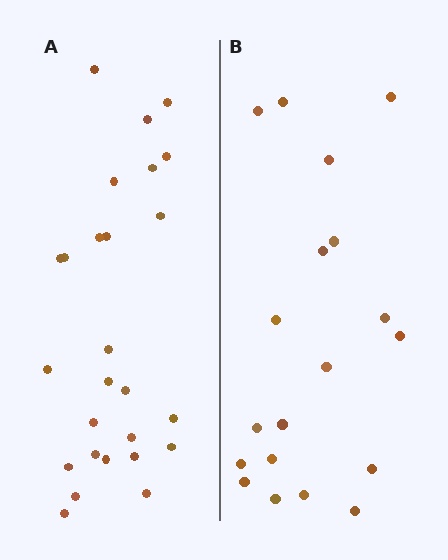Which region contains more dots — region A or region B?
Region A (the left region) has more dots.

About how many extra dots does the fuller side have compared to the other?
Region A has roughly 8 or so more dots than region B.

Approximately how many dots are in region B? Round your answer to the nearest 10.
About 20 dots. (The exact count is 19, which rounds to 20.)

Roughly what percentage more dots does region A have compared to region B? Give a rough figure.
About 35% more.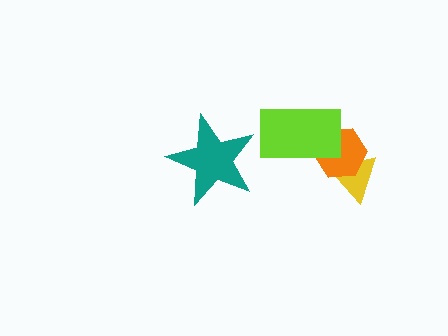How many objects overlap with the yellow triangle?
1 object overlaps with the yellow triangle.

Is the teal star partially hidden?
No, no other shape covers it.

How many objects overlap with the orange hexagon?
2 objects overlap with the orange hexagon.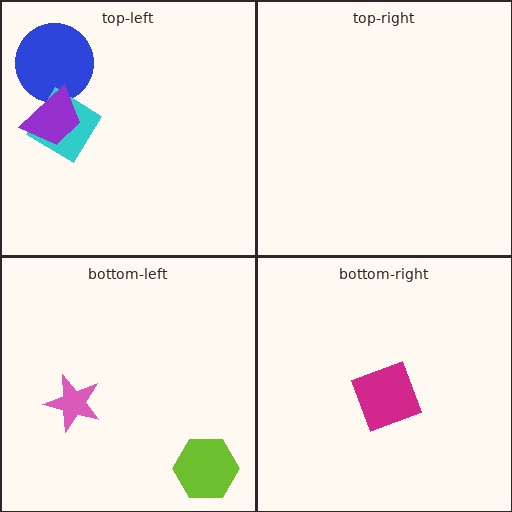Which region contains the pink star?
The bottom-left region.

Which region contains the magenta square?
The bottom-right region.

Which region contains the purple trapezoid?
The top-left region.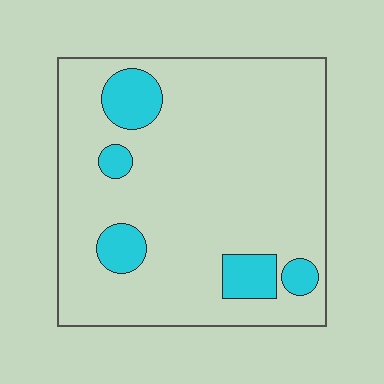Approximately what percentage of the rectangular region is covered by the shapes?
Approximately 15%.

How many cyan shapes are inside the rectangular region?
5.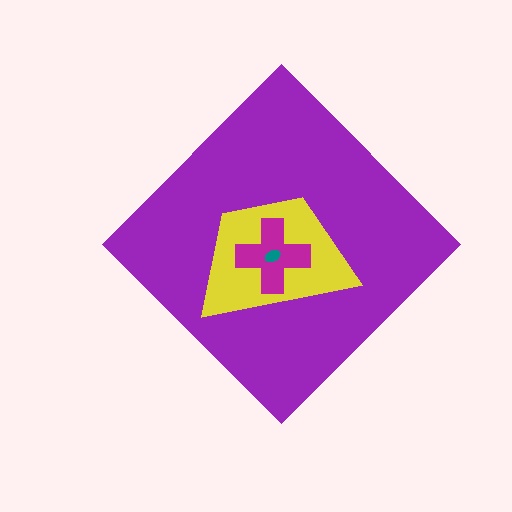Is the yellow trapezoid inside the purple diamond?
Yes.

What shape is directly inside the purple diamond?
The yellow trapezoid.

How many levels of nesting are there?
4.